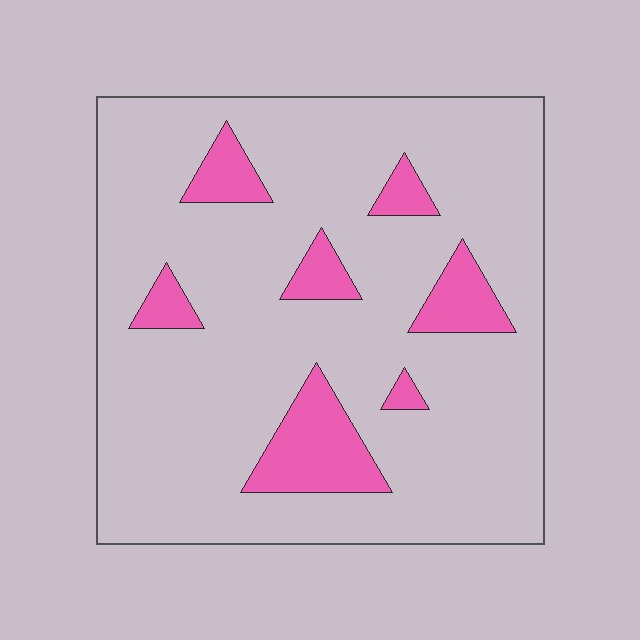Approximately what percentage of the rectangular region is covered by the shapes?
Approximately 15%.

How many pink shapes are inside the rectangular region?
7.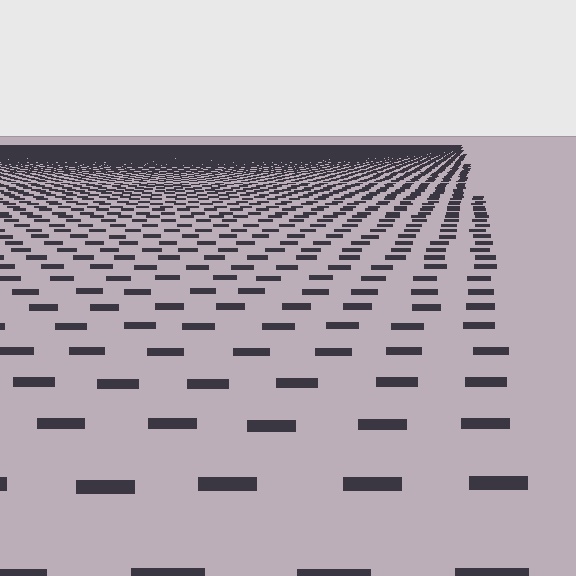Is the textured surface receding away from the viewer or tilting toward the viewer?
The surface is receding away from the viewer. Texture elements get smaller and denser toward the top.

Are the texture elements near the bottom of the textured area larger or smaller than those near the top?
Larger. Near the bottom, elements are closer to the viewer and appear at a bigger on-screen size.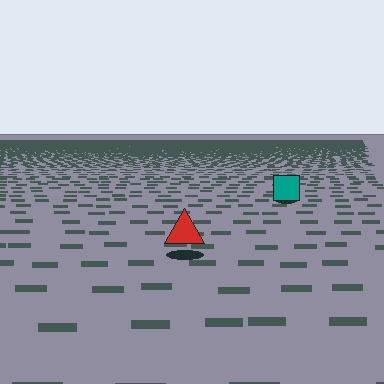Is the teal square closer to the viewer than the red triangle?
No. The red triangle is closer — you can tell from the texture gradient: the ground texture is coarser near it.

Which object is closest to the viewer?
The red triangle is closest. The texture marks near it are larger and more spread out.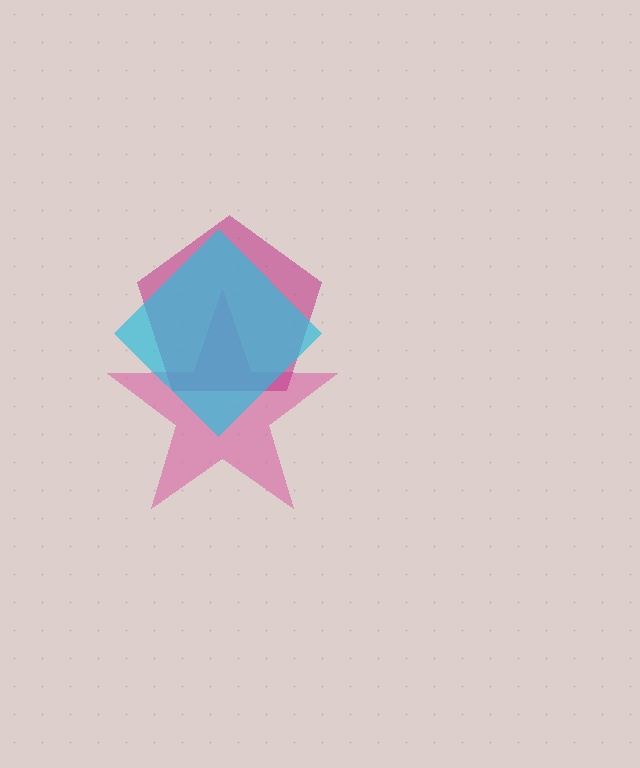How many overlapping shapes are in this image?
There are 3 overlapping shapes in the image.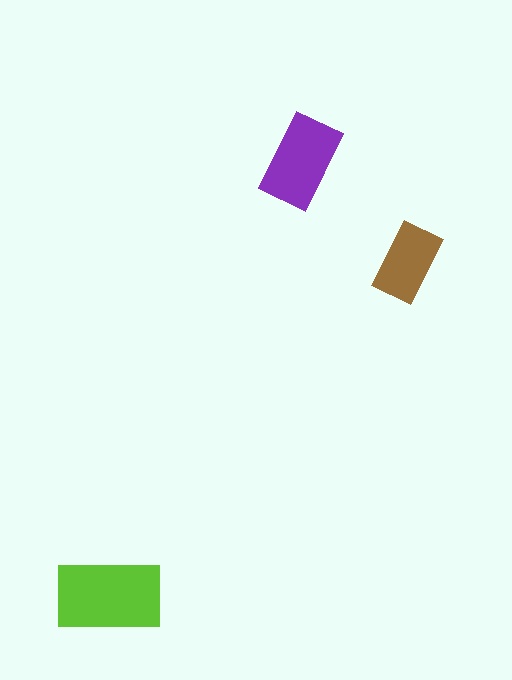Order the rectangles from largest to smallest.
the lime one, the purple one, the brown one.